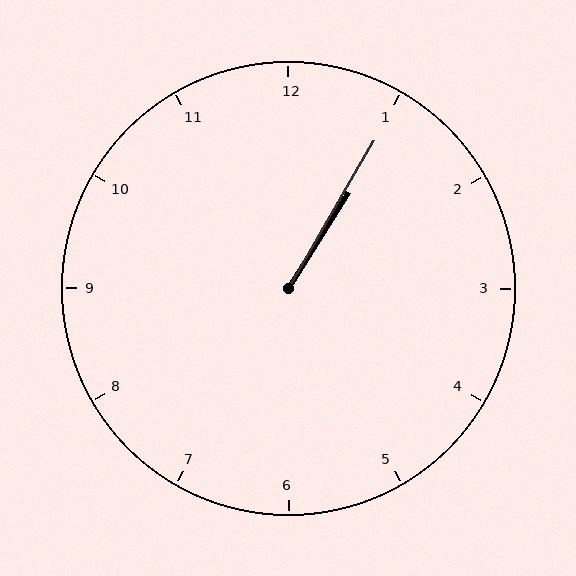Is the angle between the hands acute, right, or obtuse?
It is acute.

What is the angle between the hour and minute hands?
Approximately 2 degrees.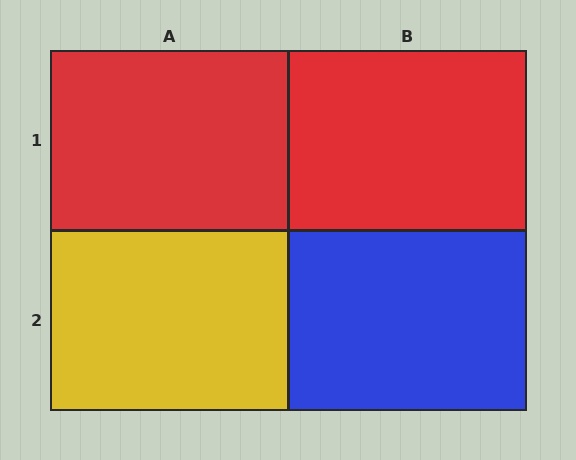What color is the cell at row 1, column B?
Red.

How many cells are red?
2 cells are red.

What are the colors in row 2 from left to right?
Yellow, blue.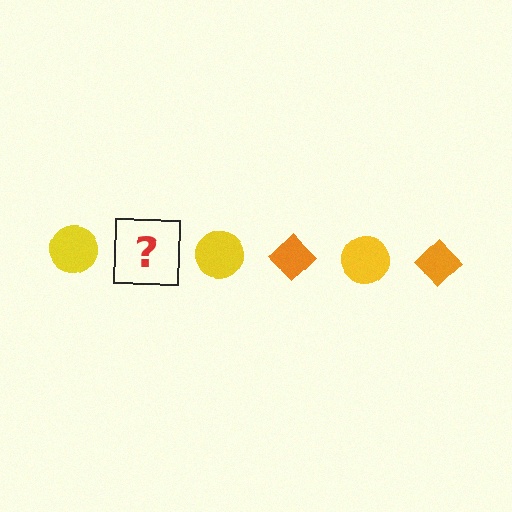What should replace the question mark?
The question mark should be replaced with an orange diamond.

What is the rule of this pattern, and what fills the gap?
The rule is that the pattern alternates between yellow circle and orange diamond. The gap should be filled with an orange diamond.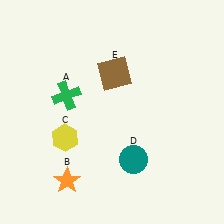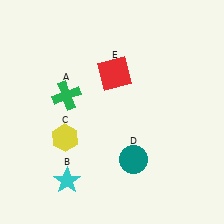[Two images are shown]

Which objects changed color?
B changed from orange to cyan. E changed from brown to red.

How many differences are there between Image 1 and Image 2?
There are 2 differences between the two images.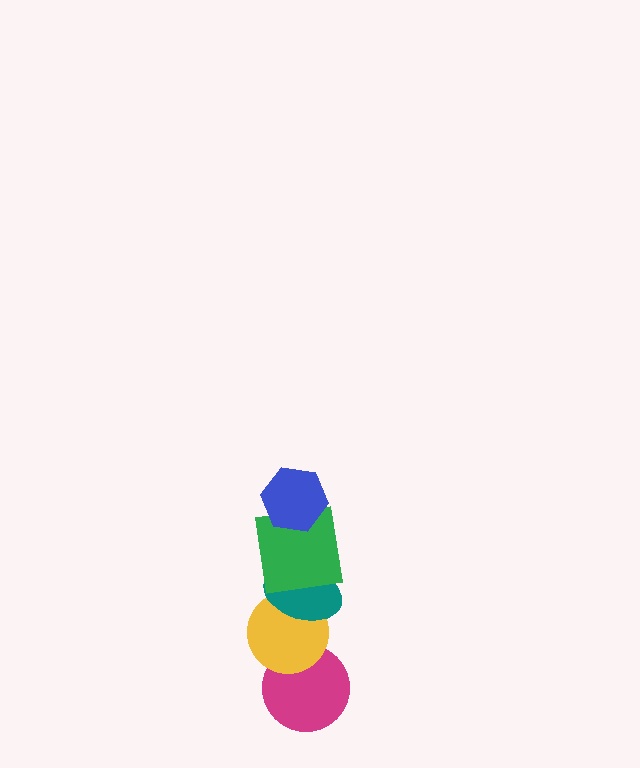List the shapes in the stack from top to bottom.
From top to bottom: the blue hexagon, the green square, the teal ellipse, the yellow circle, the magenta circle.